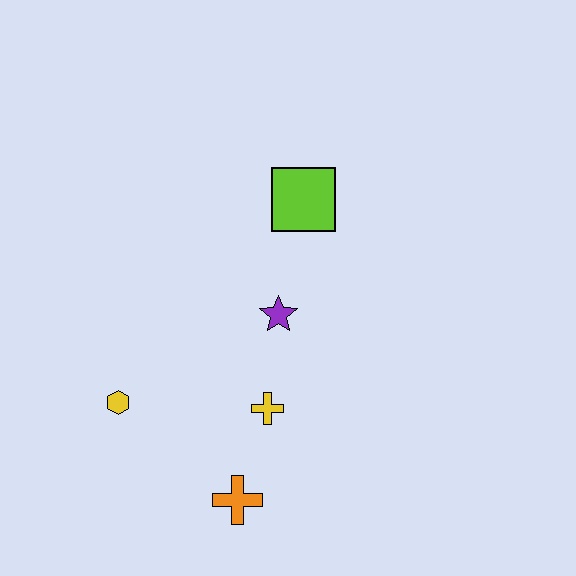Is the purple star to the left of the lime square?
Yes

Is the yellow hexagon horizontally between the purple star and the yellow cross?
No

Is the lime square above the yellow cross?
Yes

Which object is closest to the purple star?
The yellow cross is closest to the purple star.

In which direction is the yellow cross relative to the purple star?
The yellow cross is below the purple star.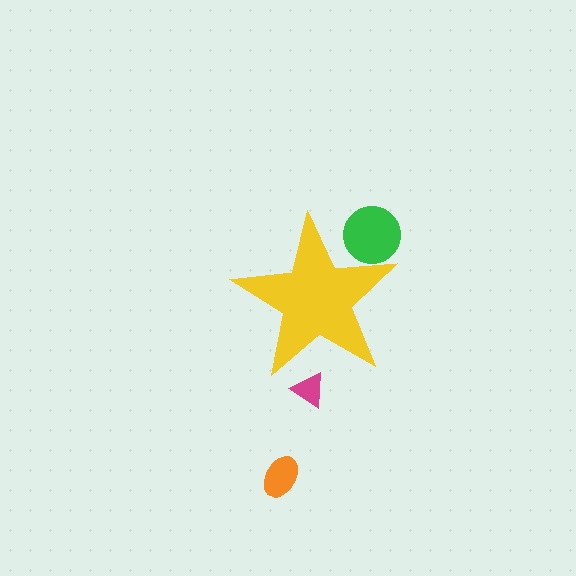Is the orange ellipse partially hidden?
No, the orange ellipse is fully visible.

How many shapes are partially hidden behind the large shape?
2 shapes are partially hidden.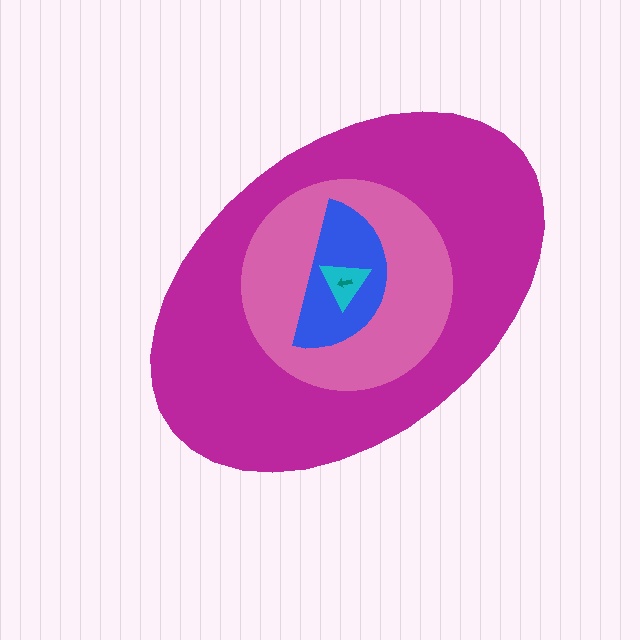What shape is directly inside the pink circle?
The blue semicircle.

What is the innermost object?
The teal arrow.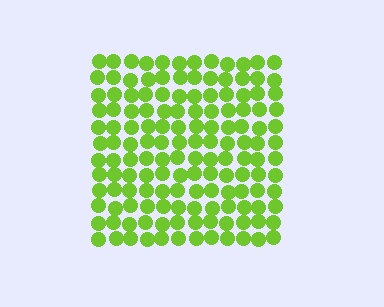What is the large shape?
The large shape is a square.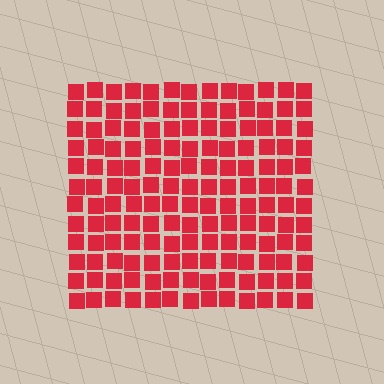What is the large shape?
The large shape is a square.